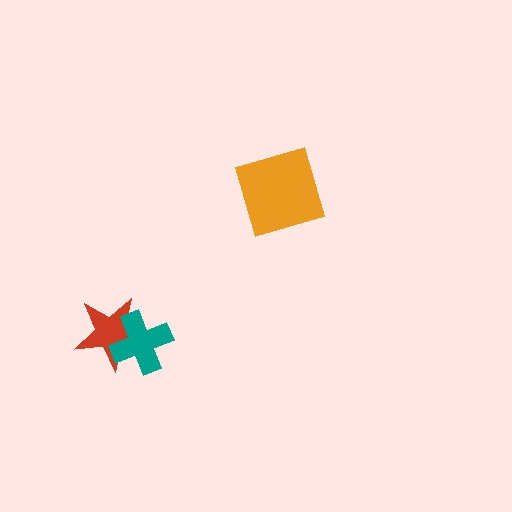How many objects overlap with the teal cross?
1 object overlaps with the teal cross.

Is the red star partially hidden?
Yes, it is partially covered by another shape.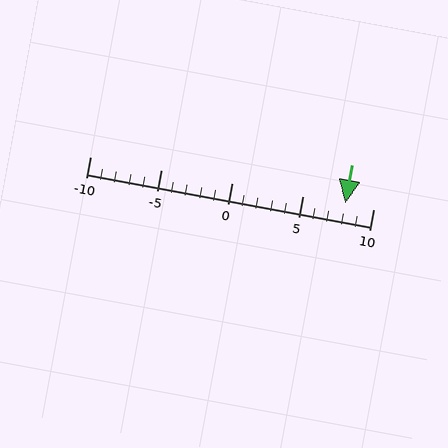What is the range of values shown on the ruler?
The ruler shows values from -10 to 10.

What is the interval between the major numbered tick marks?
The major tick marks are spaced 5 units apart.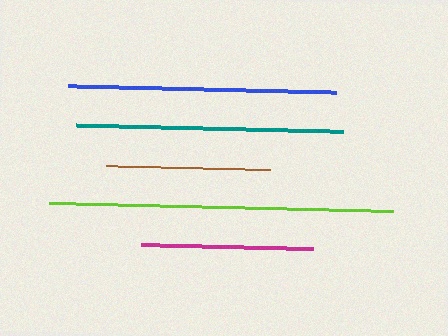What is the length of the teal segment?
The teal segment is approximately 267 pixels long.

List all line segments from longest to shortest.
From longest to shortest: lime, blue, teal, magenta, brown.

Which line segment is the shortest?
The brown line is the shortest at approximately 164 pixels.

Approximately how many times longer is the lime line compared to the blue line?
The lime line is approximately 1.3 times the length of the blue line.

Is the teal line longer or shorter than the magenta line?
The teal line is longer than the magenta line.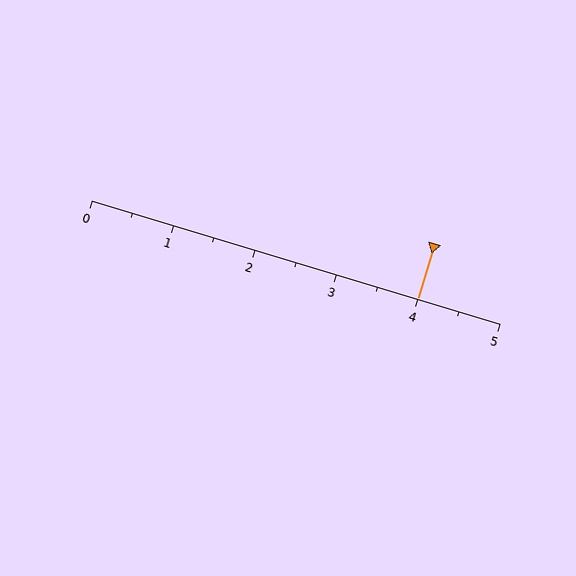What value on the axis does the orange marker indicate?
The marker indicates approximately 4.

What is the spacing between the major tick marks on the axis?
The major ticks are spaced 1 apart.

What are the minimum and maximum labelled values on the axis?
The axis runs from 0 to 5.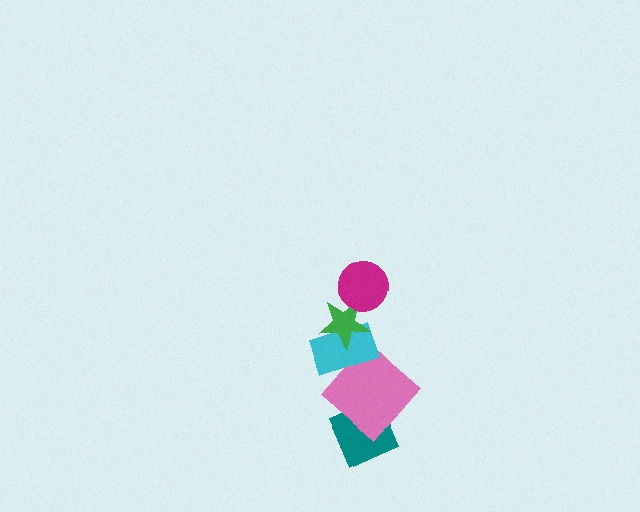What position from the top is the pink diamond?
The pink diamond is 4th from the top.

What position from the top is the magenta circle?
The magenta circle is 1st from the top.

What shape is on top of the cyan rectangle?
The green star is on top of the cyan rectangle.